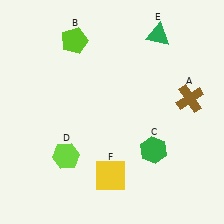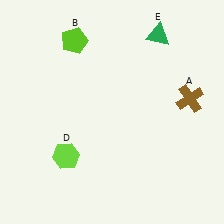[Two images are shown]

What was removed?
The yellow square (F), the green hexagon (C) were removed in Image 2.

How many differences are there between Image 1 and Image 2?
There are 2 differences between the two images.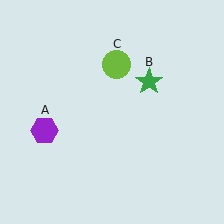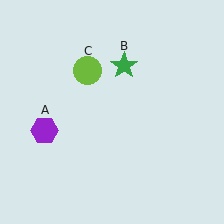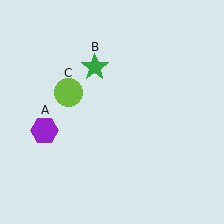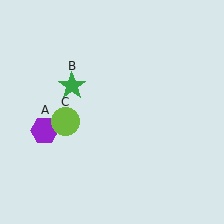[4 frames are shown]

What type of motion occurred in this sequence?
The green star (object B), lime circle (object C) rotated counterclockwise around the center of the scene.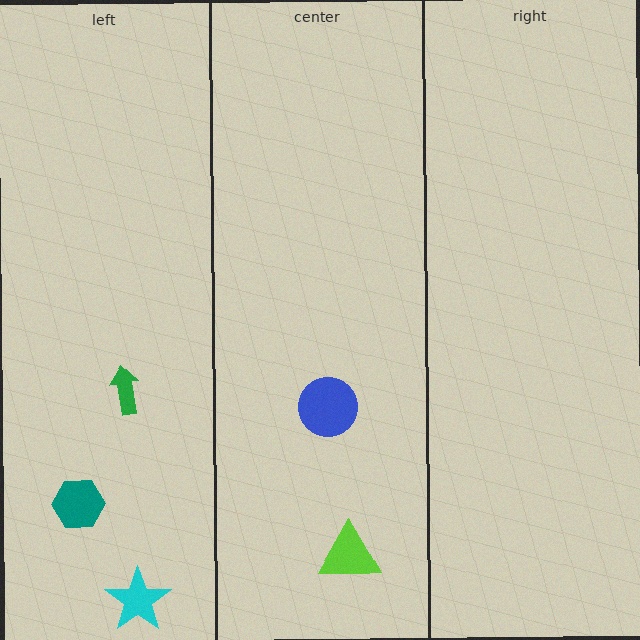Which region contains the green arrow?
The left region.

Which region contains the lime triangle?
The center region.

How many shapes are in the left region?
3.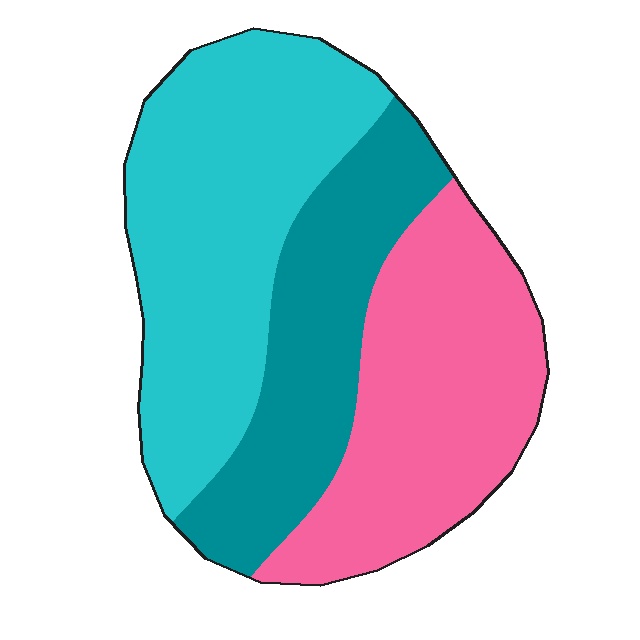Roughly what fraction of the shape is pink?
Pink takes up about one third (1/3) of the shape.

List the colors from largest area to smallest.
From largest to smallest: cyan, pink, teal.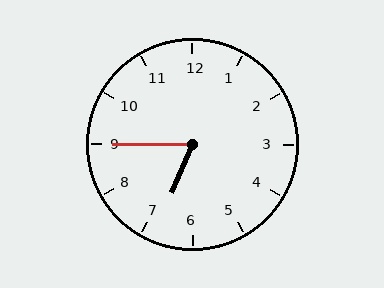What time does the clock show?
6:45.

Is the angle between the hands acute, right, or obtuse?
It is acute.